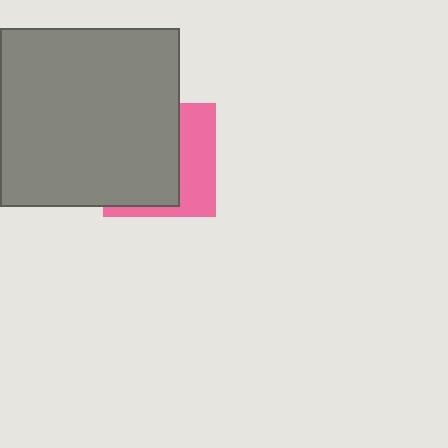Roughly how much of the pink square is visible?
A small part of it is visible (roughly 38%).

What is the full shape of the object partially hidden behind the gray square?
The partially hidden object is a pink square.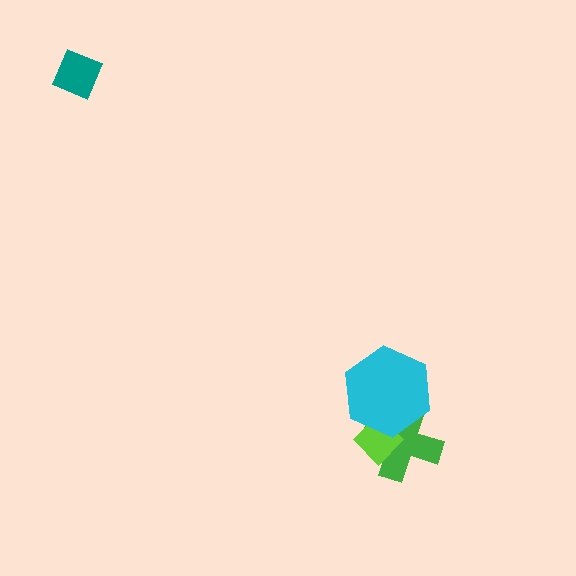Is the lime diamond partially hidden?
Yes, it is partially covered by another shape.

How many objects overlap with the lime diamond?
2 objects overlap with the lime diamond.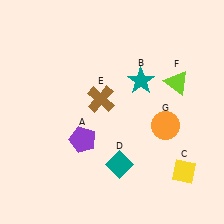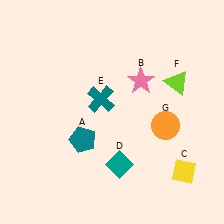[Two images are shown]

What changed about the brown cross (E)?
In Image 1, E is brown. In Image 2, it changed to teal.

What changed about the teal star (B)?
In Image 1, B is teal. In Image 2, it changed to pink.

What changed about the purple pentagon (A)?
In Image 1, A is purple. In Image 2, it changed to teal.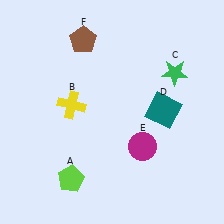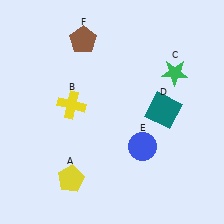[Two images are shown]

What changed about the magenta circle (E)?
In Image 1, E is magenta. In Image 2, it changed to blue.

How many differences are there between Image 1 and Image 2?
There are 2 differences between the two images.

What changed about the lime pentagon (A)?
In Image 1, A is lime. In Image 2, it changed to yellow.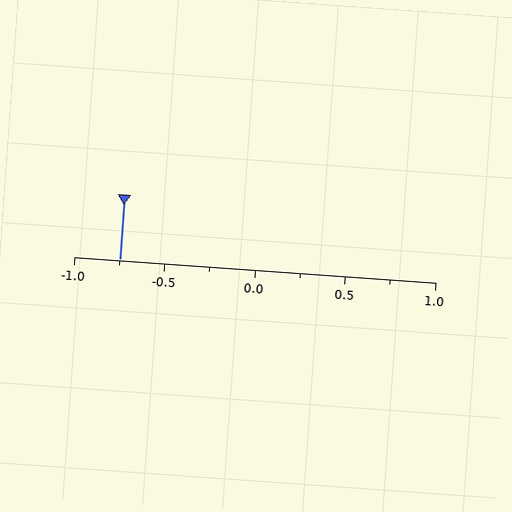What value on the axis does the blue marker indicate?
The marker indicates approximately -0.75.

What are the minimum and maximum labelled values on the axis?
The axis runs from -1.0 to 1.0.